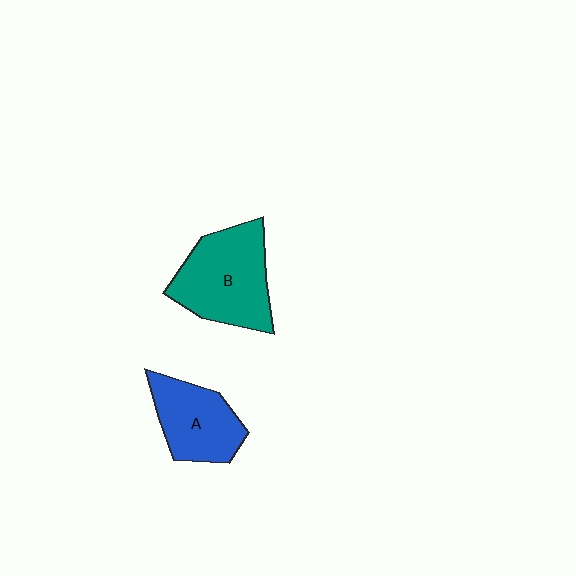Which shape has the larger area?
Shape B (teal).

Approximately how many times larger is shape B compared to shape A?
Approximately 1.4 times.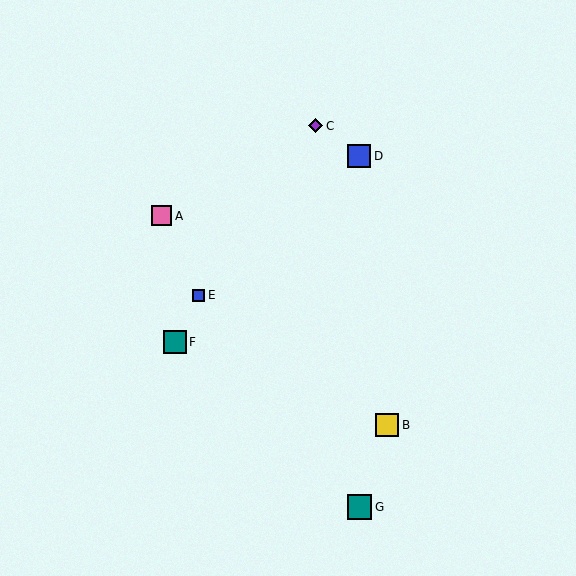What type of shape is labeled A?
Shape A is a pink square.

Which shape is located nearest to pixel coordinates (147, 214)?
The pink square (labeled A) at (162, 216) is nearest to that location.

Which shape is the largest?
The teal square (labeled G) is the largest.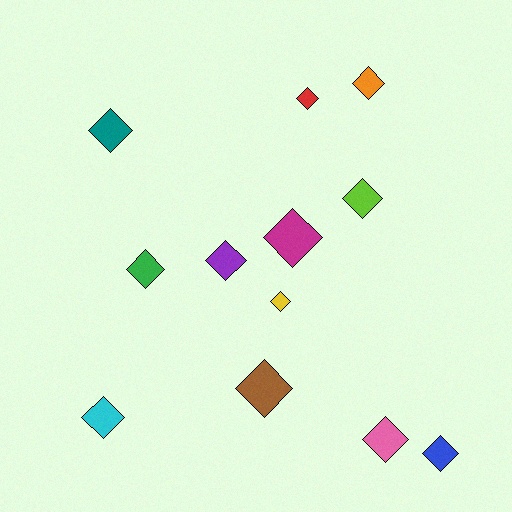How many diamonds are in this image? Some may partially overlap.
There are 12 diamonds.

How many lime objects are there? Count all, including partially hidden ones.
There is 1 lime object.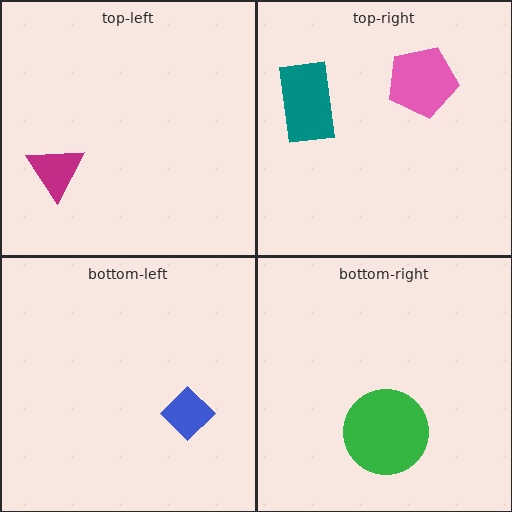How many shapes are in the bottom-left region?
1.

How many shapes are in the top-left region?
1.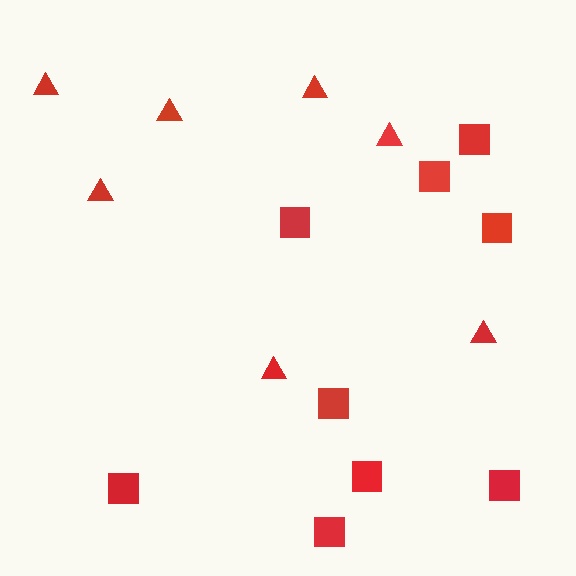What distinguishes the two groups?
There are 2 groups: one group of triangles (7) and one group of squares (9).